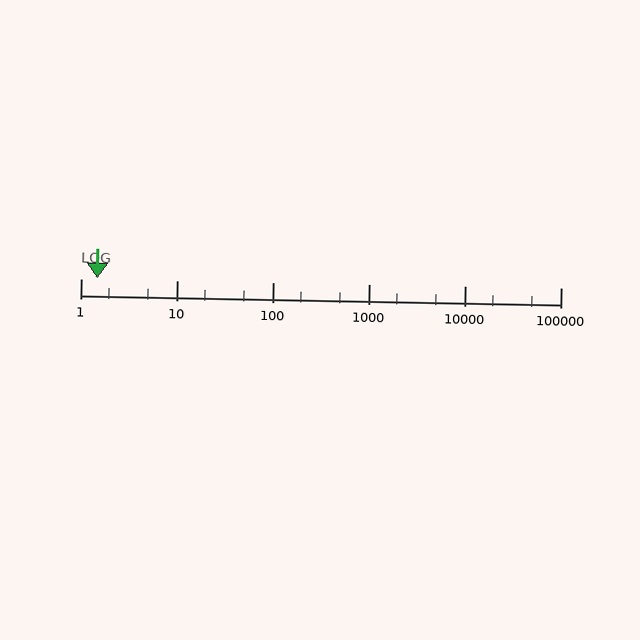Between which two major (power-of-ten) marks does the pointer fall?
The pointer is between 1 and 10.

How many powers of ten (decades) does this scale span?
The scale spans 5 decades, from 1 to 100000.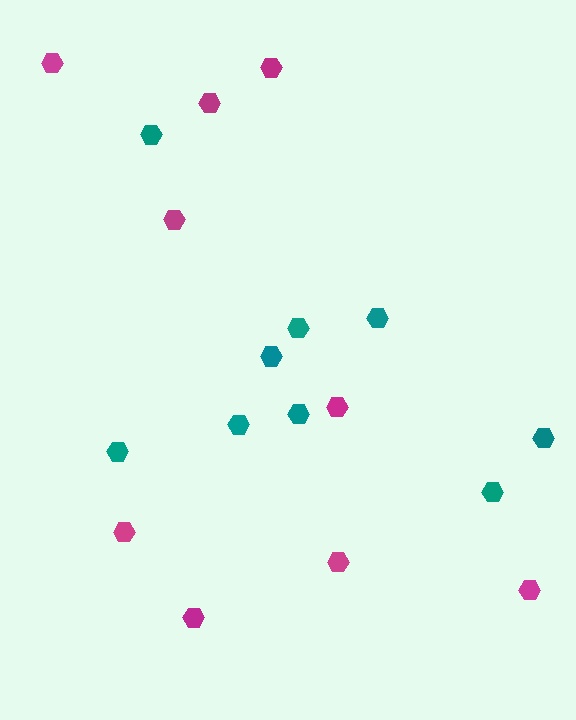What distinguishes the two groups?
There are 2 groups: one group of teal hexagons (9) and one group of magenta hexagons (9).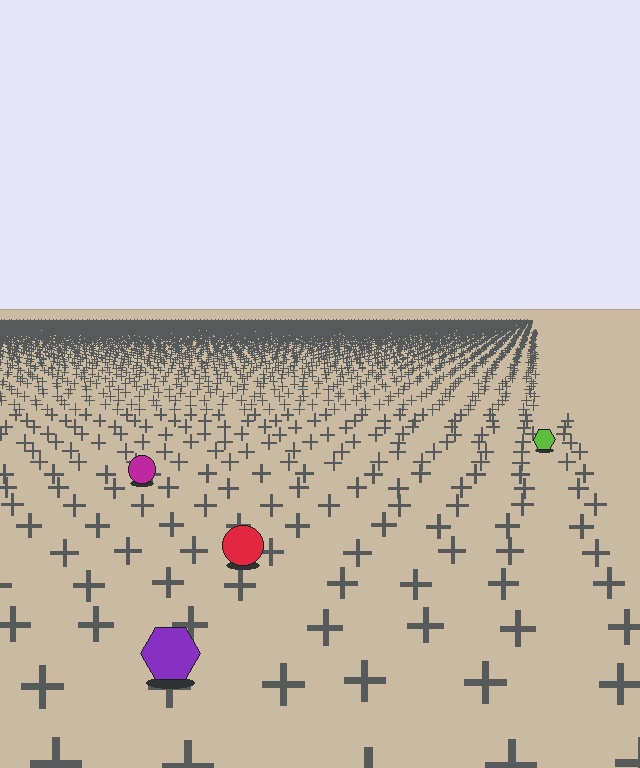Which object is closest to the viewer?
The purple hexagon is closest. The texture marks near it are larger and more spread out.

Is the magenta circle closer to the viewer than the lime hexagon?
Yes. The magenta circle is closer — you can tell from the texture gradient: the ground texture is coarser near it.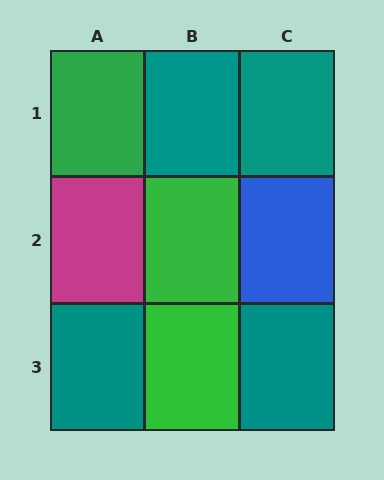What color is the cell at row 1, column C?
Teal.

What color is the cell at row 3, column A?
Teal.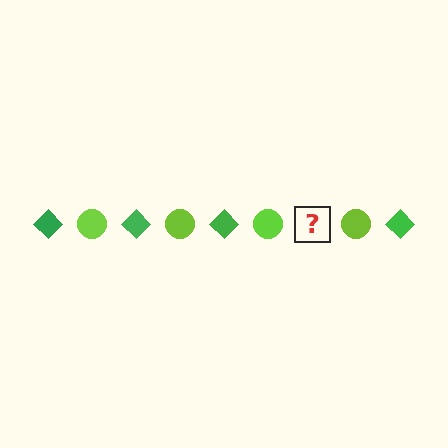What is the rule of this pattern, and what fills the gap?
The rule is that the pattern alternates between green diamond and lime circle. The gap should be filled with a green diamond.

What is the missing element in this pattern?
The missing element is a green diamond.